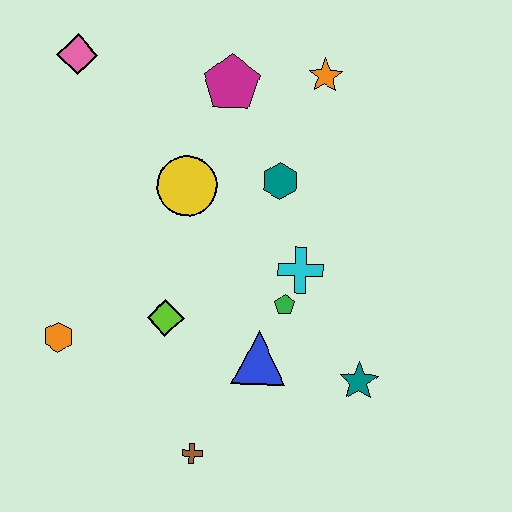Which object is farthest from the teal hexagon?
The brown cross is farthest from the teal hexagon.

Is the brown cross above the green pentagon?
No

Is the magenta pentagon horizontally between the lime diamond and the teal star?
Yes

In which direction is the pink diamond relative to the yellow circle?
The pink diamond is above the yellow circle.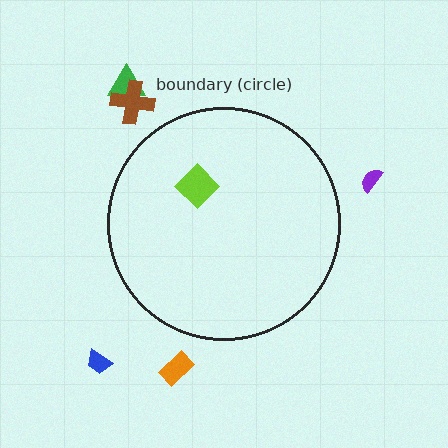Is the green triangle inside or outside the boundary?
Outside.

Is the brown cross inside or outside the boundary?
Outside.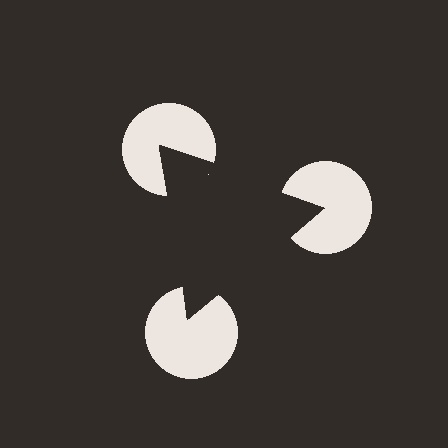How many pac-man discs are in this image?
There are 3 — one at each vertex of the illusory triangle.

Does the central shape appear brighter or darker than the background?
It typically appears slightly darker than the background, even though no actual brightness change is drawn.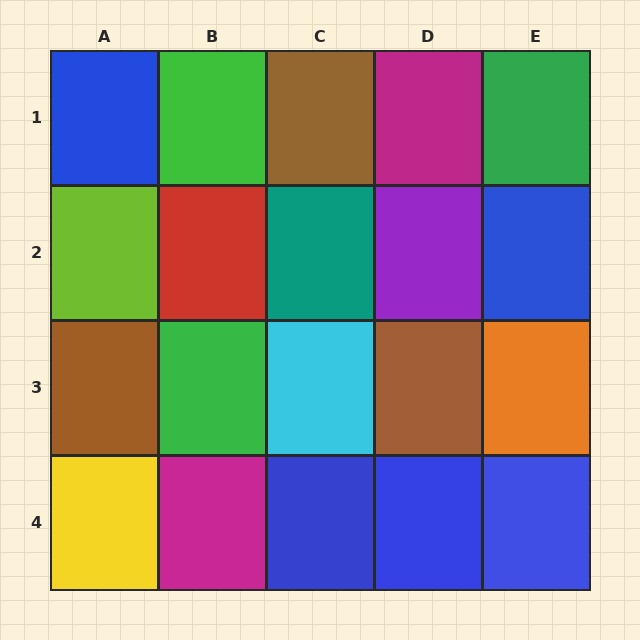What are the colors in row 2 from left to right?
Lime, red, teal, purple, blue.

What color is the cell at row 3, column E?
Orange.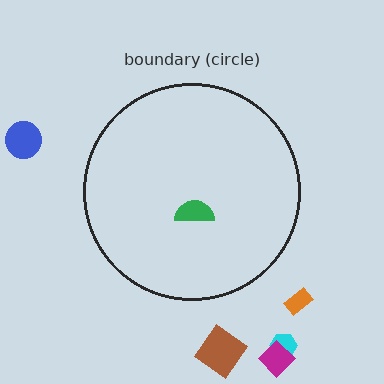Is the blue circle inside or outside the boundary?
Outside.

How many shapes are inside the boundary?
1 inside, 5 outside.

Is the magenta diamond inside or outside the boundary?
Outside.